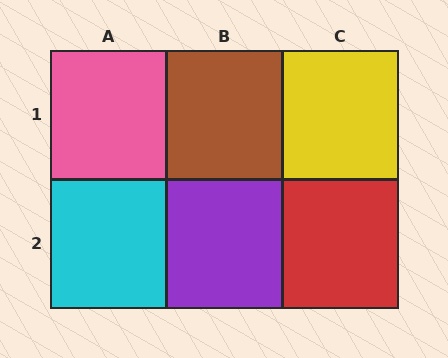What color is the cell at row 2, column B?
Purple.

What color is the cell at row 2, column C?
Red.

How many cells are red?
1 cell is red.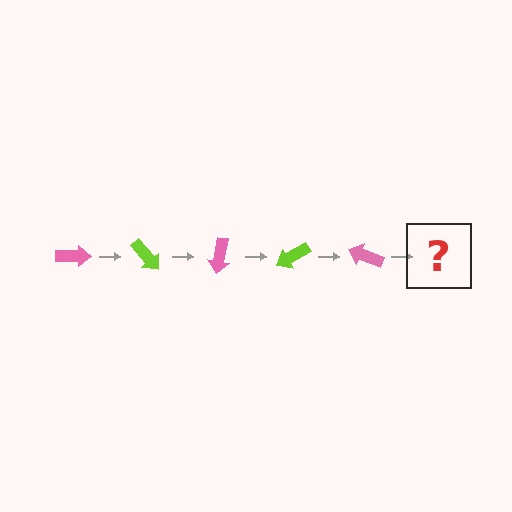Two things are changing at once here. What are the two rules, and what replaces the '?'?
The two rules are that it rotates 50 degrees each step and the color cycles through pink and lime. The '?' should be a lime arrow, rotated 250 degrees from the start.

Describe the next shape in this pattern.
It should be a lime arrow, rotated 250 degrees from the start.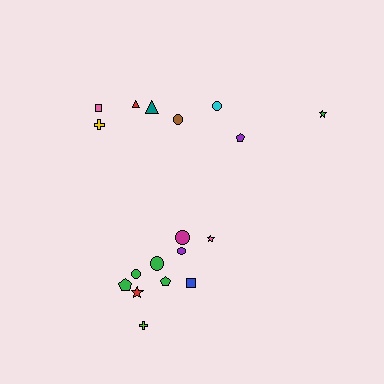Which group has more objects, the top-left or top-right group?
The top-left group.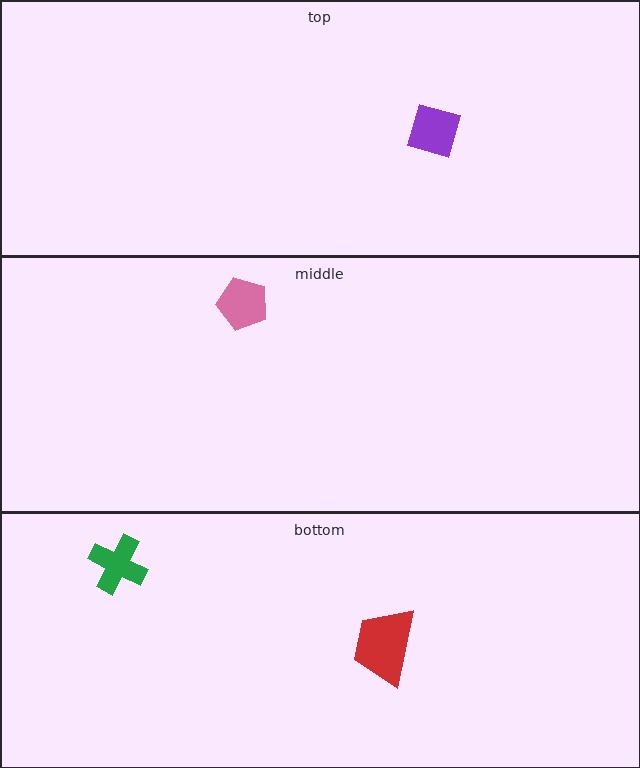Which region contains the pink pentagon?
The middle region.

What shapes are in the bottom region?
The green cross, the red trapezoid.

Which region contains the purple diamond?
The top region.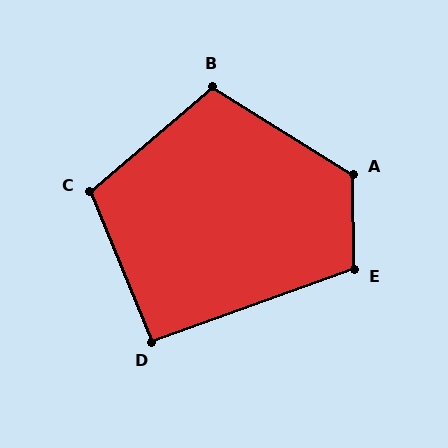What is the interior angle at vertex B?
Approximately 107 degrees (obtuse).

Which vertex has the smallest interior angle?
D, at approximately 93 degrees.